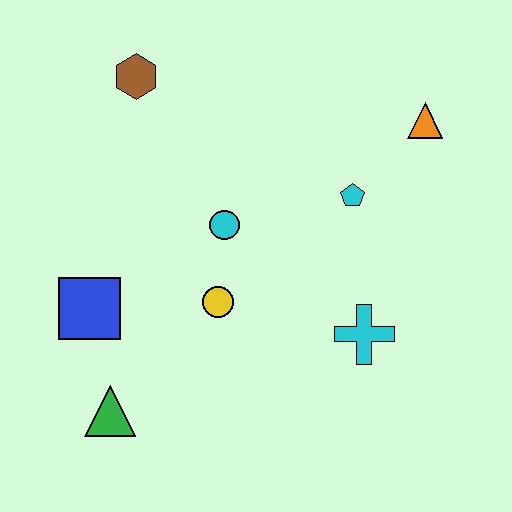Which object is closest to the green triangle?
The blue square is closest to the green triangle.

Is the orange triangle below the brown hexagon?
Yes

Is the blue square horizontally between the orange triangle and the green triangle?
No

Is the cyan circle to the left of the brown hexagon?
No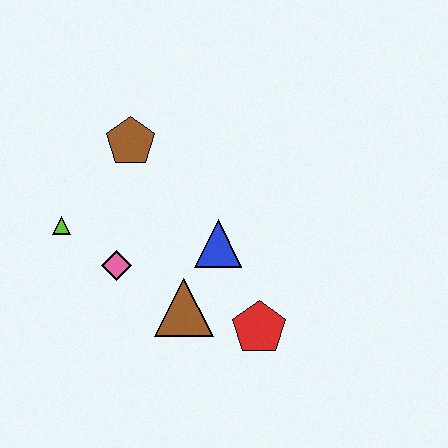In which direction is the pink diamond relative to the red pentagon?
The pink diamond is to the left of the red pentagon.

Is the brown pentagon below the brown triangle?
No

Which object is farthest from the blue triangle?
The lime triangle is farthest from the blue triangle.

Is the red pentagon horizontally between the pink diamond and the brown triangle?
No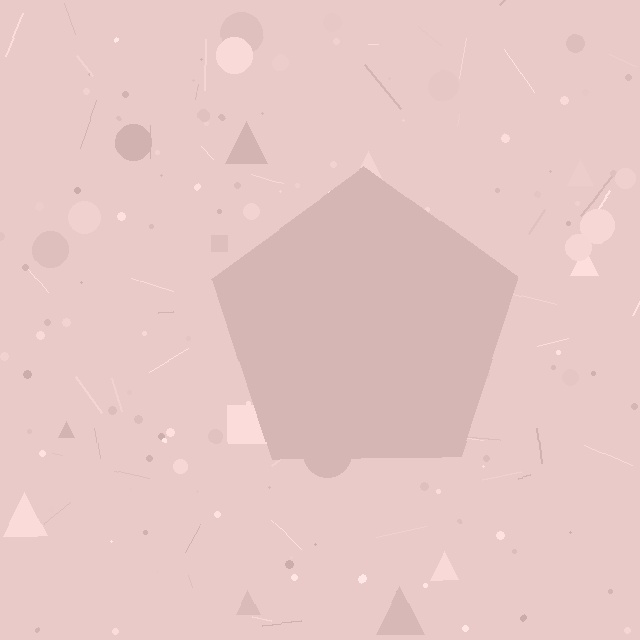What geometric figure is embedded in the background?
A pentagon is embedded in the background.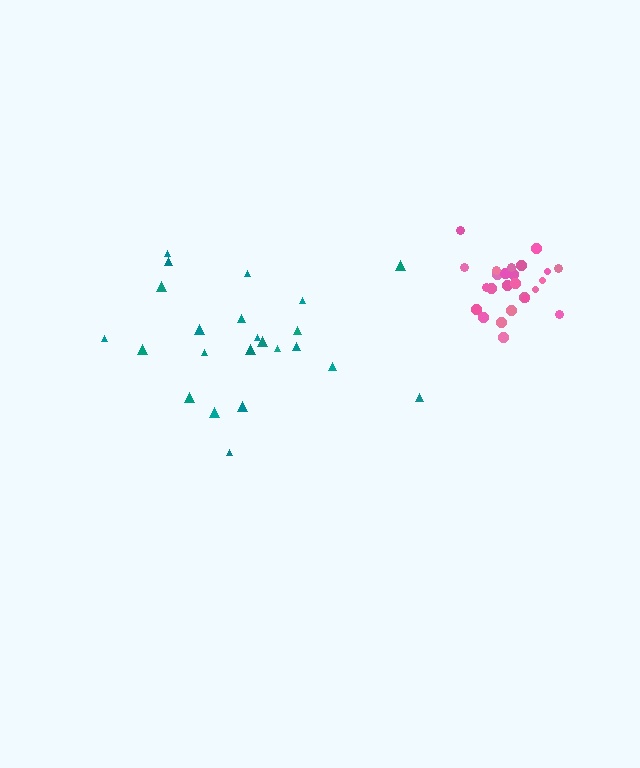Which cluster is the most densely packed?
Pink.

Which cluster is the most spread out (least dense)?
Teal.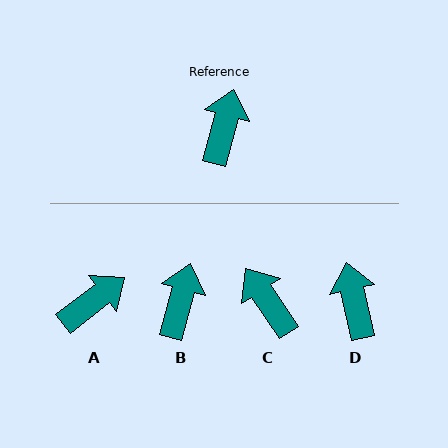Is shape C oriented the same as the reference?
No, it is off by about 49 degrees.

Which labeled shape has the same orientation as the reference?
B.